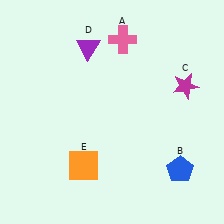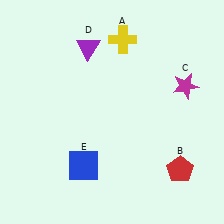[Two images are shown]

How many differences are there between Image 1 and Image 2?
There are 3 differences between the two images.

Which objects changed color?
A changed from pink to yellow. B changed from blue to red. E changed from orange to blue.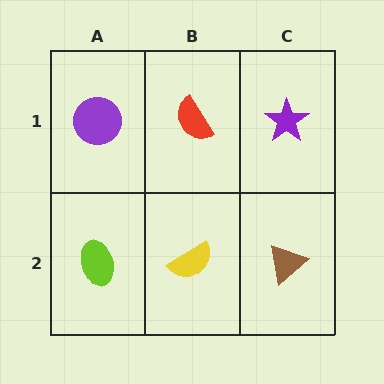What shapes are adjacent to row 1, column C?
A brown triangle (row 2, column C), a red semicircle (row 1, column B).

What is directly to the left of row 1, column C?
A red semicircle.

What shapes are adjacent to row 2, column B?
A red semicircle (row 1, column B), a lime ellipse (row 2, column A), a brown triangle (row 2, column C).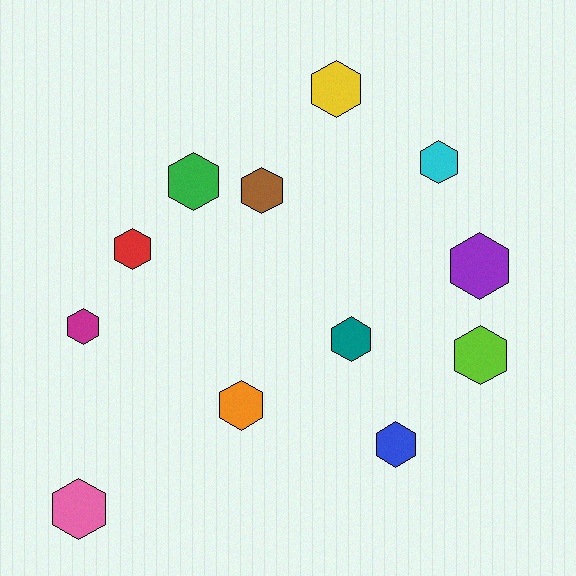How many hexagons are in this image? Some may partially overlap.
There are 12 hexagons.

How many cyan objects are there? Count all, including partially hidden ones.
There is 1 cyan object.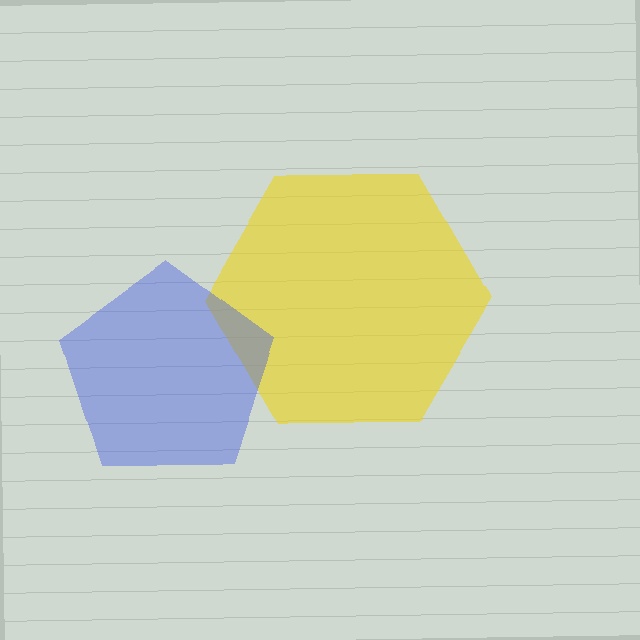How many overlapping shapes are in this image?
There are 2 overlapping shapes in the image.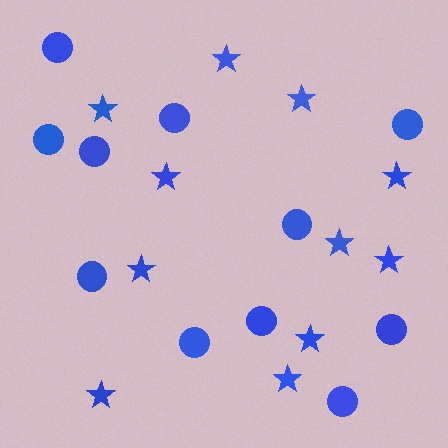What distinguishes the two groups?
There are 2 groups: one group of circles (11) and one group of stars (11).